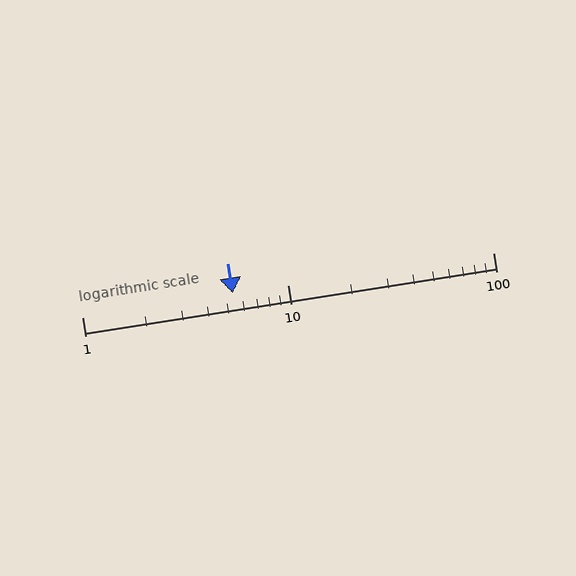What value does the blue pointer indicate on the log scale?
The pointer indicates approximately 5.4.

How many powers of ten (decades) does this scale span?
The scale spans 2 decades, from 1 to 100.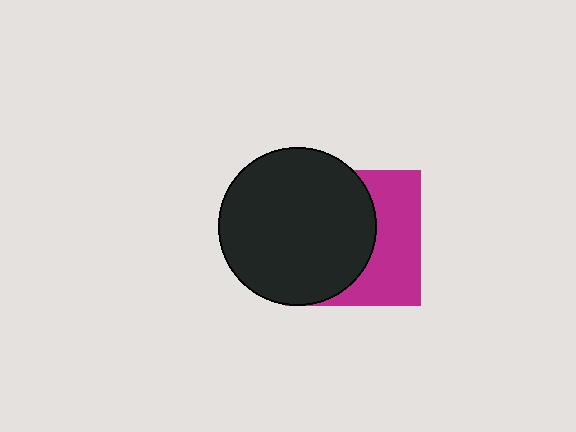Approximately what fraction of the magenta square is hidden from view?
Roughly 58% of the magenta square is hidden behind the black circle.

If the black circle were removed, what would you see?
You would see the complete magenta square.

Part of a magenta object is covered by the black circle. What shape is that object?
It is a square.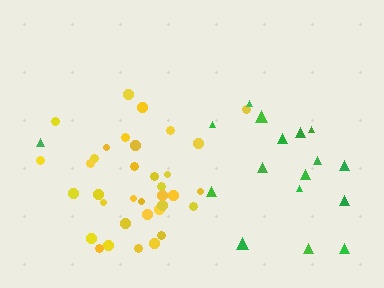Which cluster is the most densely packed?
Yellow.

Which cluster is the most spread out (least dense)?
Green.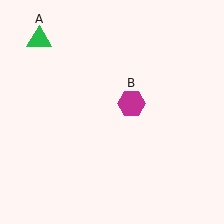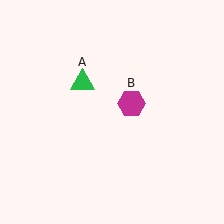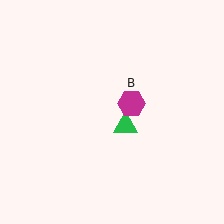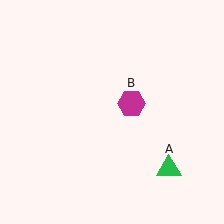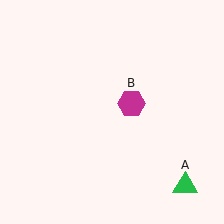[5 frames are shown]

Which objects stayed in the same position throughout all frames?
Magenta hexagon (object B) remained stationary.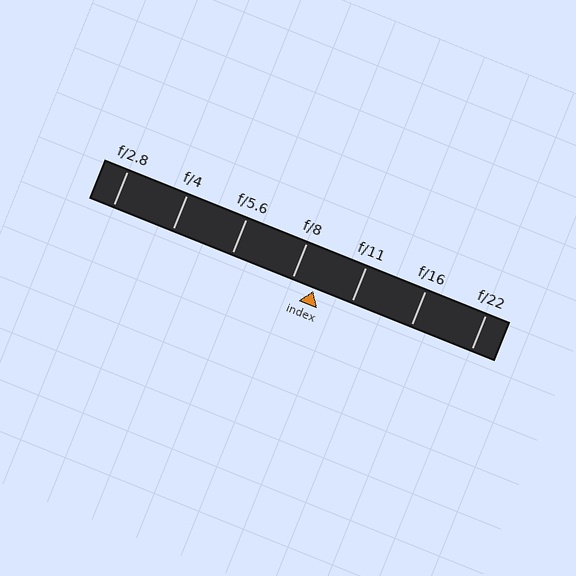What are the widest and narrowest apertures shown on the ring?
The widest aperture shown is f/2.8 and the narrowest is f/22.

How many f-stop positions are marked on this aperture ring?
There are 7 f-stop positions marked.